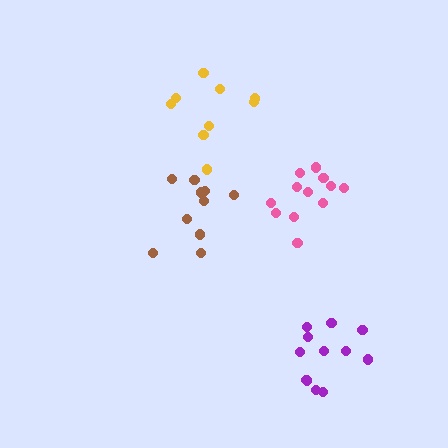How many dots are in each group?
Group 1: 9 dots, Group 2: 12 dots, Group 3: 10 dots, Group 4: 12 dots (43 total).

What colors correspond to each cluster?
The clusters are colored: yellow, purple, brown, pink.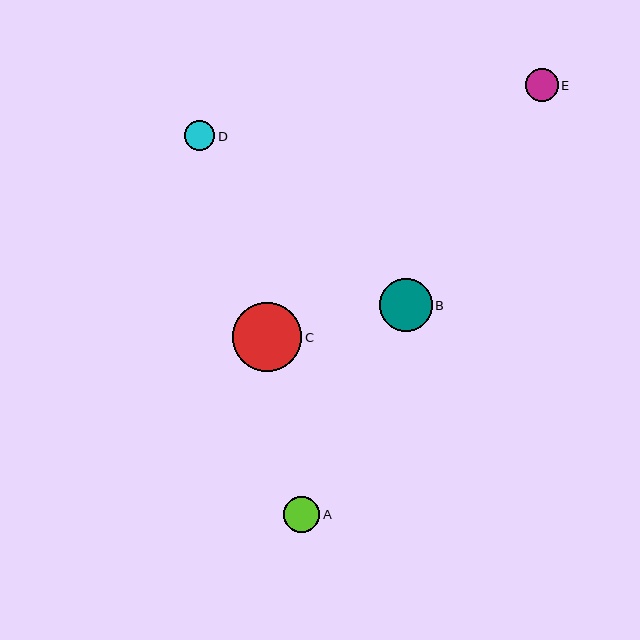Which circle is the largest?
Circle C is the largest with a size of approximately 69 pixels.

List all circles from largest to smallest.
From largest to smallest: C, B, A, E, D.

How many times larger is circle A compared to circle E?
Circle A is approximately 1.1 times the size of circle E.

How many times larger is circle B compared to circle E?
Circle B is approximately 1.6 times the size of circle E.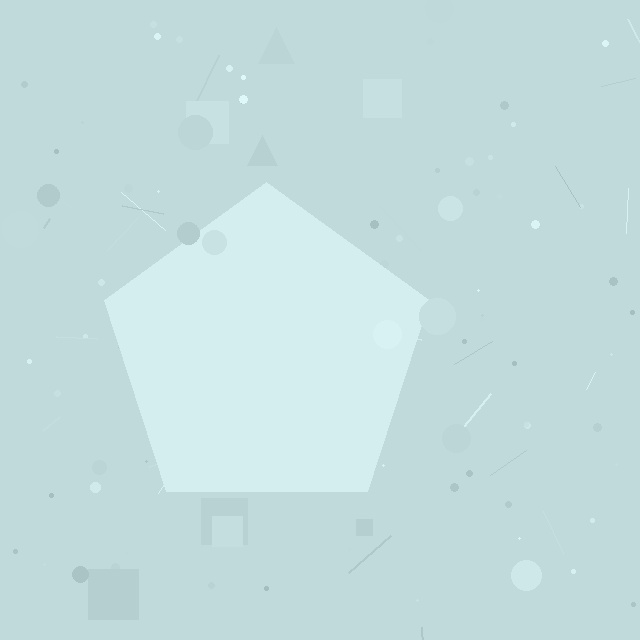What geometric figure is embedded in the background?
A pentagon is embedded in the background.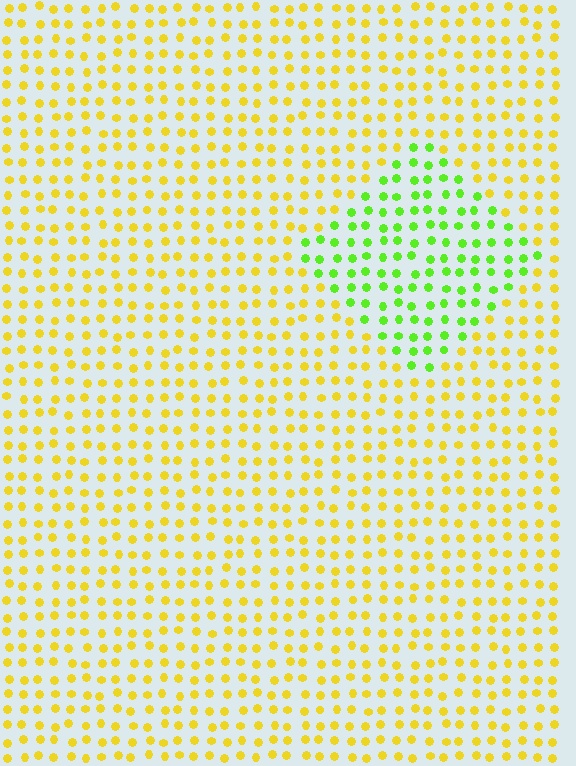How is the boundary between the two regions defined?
The boundary is defined purely by a slight shift in hue (about 51 degrees). Spacing, size, and orientation are identical on both sides.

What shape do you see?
I see a diamond.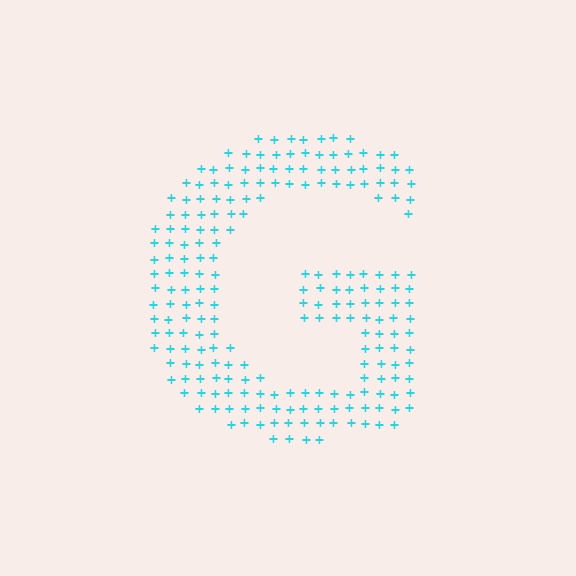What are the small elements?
The small elements are plus signs.